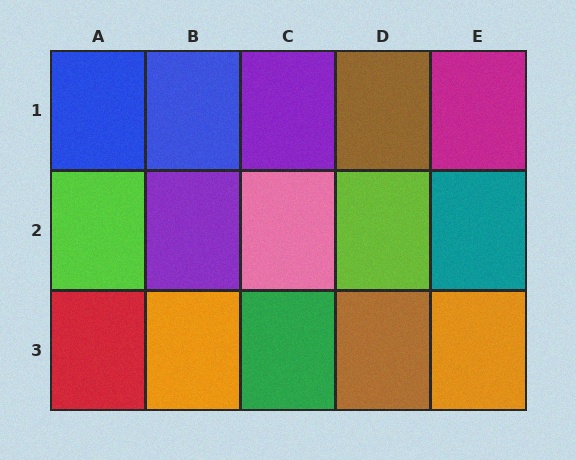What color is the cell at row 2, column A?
Lime.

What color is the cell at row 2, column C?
Pink.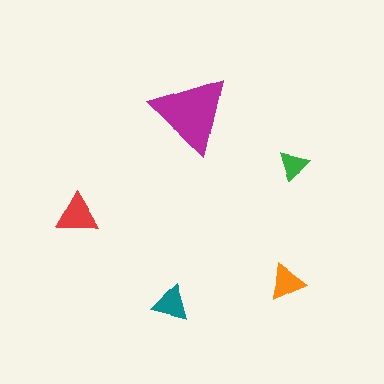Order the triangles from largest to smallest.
the magenta one, the red one, the teal one, the orange one, the green one.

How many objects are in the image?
There are 5 objects in the image.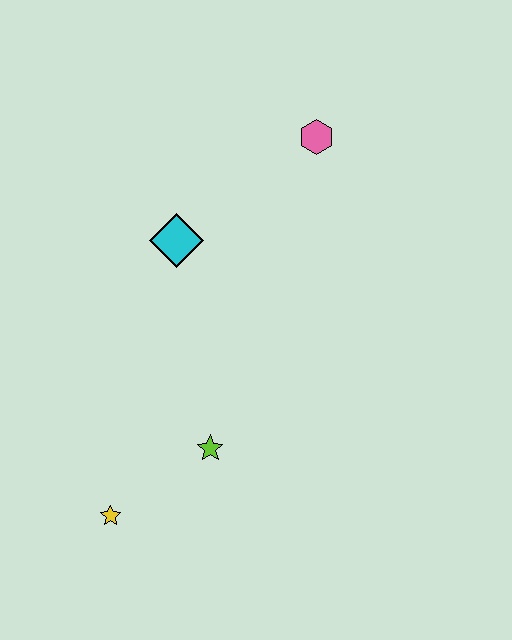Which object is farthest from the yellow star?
The pink hexagon is farthest from the yellow star.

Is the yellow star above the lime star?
No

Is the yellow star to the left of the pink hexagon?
Yes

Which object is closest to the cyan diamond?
The pink hexagon is closest to the cyan diamond.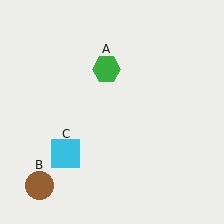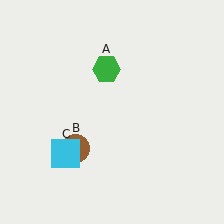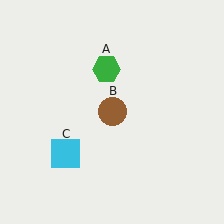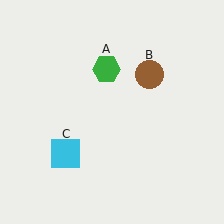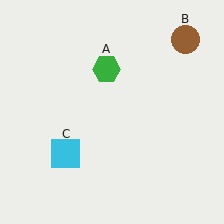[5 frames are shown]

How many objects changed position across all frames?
1 object changed position: brown circle (object B).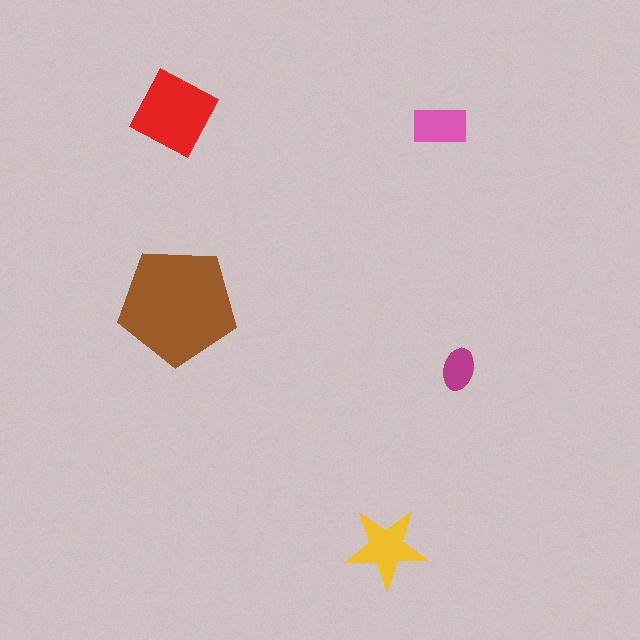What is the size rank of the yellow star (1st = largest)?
3rd.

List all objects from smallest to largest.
The magenta ellipse, the pink rectangle, the yellow star, the red diamond, the brown pentagon.